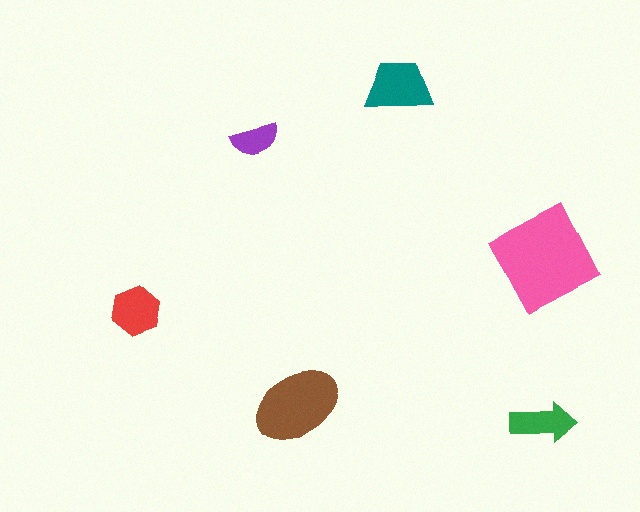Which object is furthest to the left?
The red hexagon is leftmost.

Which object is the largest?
The pink diamond.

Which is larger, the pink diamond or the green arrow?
The pink diamond.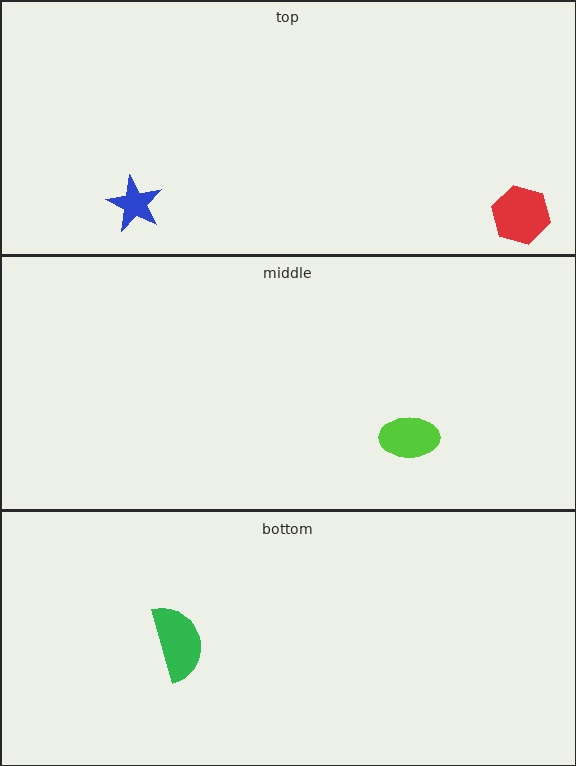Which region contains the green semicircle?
The bottom region.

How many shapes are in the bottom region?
1.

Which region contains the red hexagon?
The top region.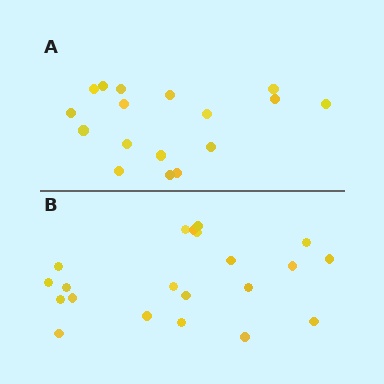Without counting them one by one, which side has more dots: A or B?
Region B (the bottom region) has more dots.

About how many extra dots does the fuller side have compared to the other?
Region B has about 4 more dots than region A.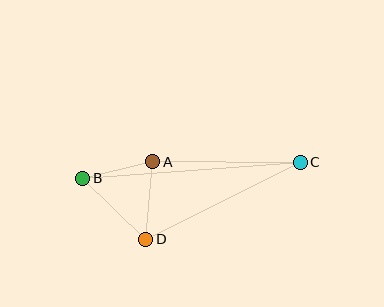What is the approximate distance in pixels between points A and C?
The distance between A and C is approximately 147 pixels.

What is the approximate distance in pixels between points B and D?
The distance between B and D is approximately 88 pixels.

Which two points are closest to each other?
Points A and B are closest to each other.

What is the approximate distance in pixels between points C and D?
The distance between C and D is approximately 172 pixels.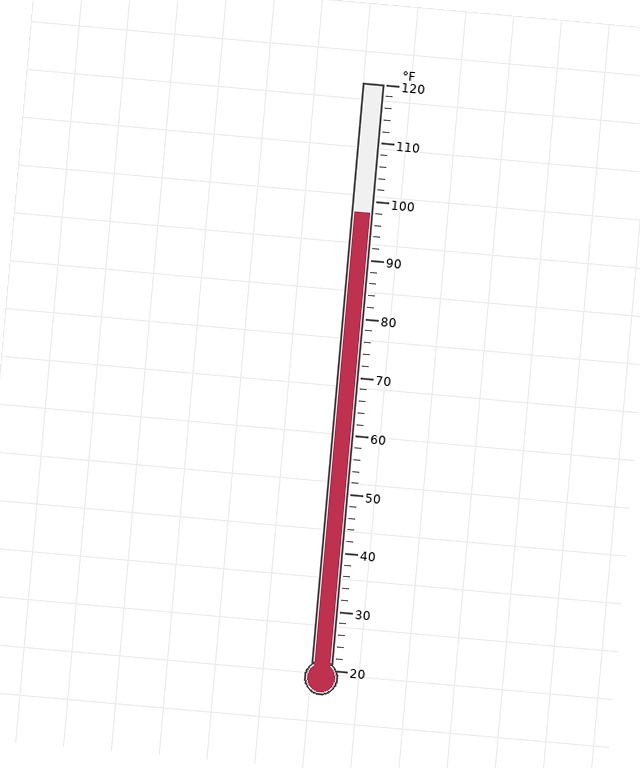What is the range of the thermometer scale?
The thermometer scale ranges from 20°F to 120°F.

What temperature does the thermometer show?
The thermometer shows approximately 98°F.